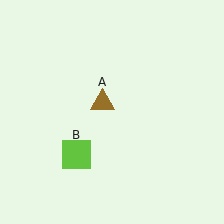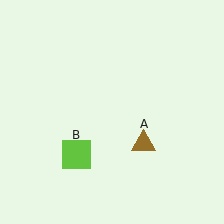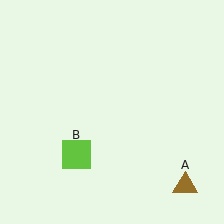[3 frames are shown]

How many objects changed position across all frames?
1 object changed position: brown triangle (object A).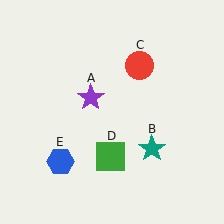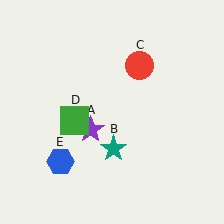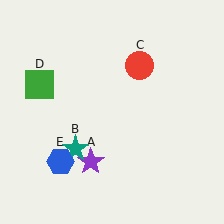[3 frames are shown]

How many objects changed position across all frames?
3 objects changed position: purple star (object A), teal star (object B), green square (object D).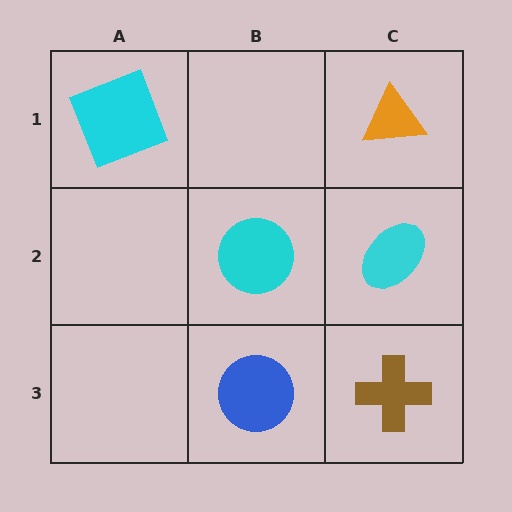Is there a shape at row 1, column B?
No, that cell is empty.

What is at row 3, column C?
A brown cross.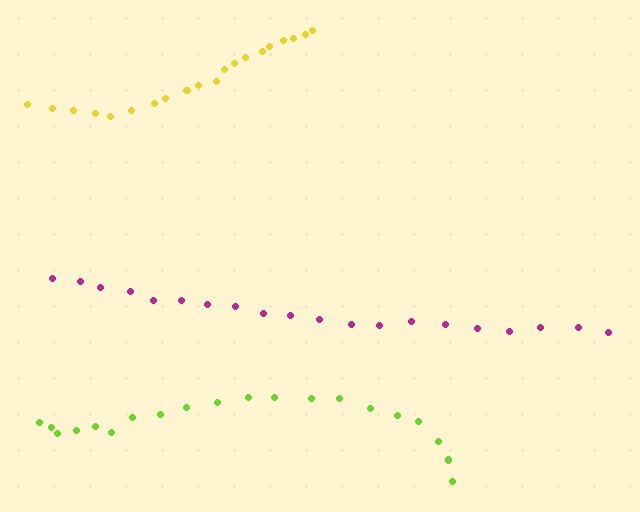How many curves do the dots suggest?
There are 3 distinct paths.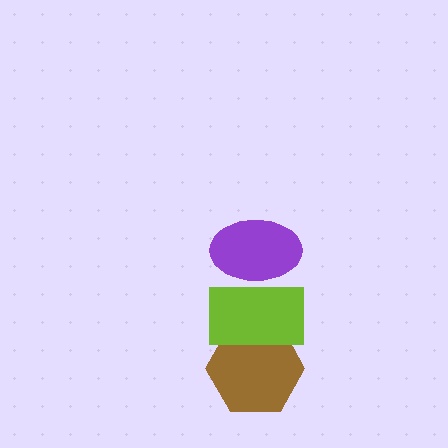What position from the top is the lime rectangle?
The lime rectangle is 2nd from the top.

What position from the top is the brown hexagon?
The brown hexagon is 3rd from the top.